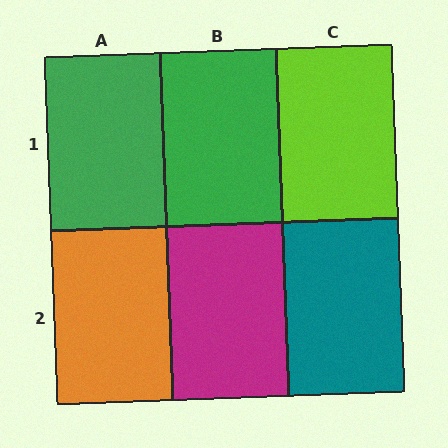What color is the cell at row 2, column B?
Magenta.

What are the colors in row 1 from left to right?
Green, green, lime.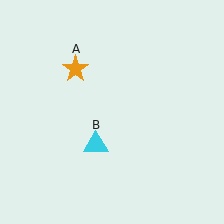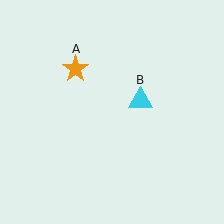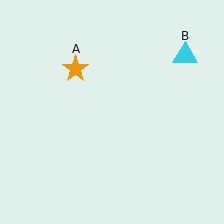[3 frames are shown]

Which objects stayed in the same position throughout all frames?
Orange star (object A) remained stationary.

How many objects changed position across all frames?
1 object changed position: cyan triangle (object B).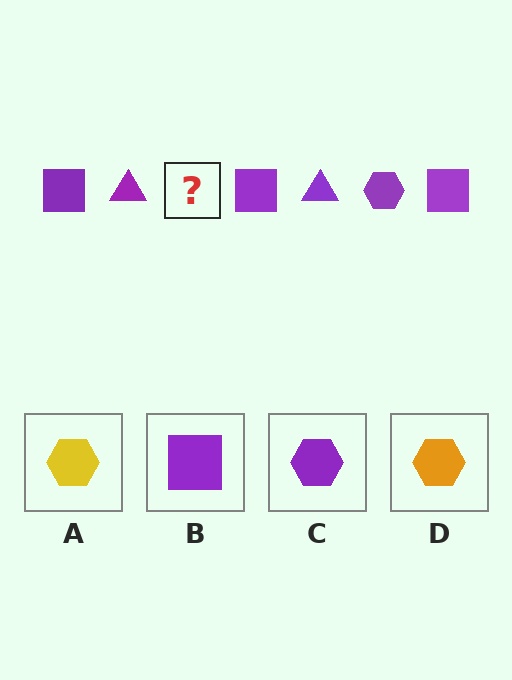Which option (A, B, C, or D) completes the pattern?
C.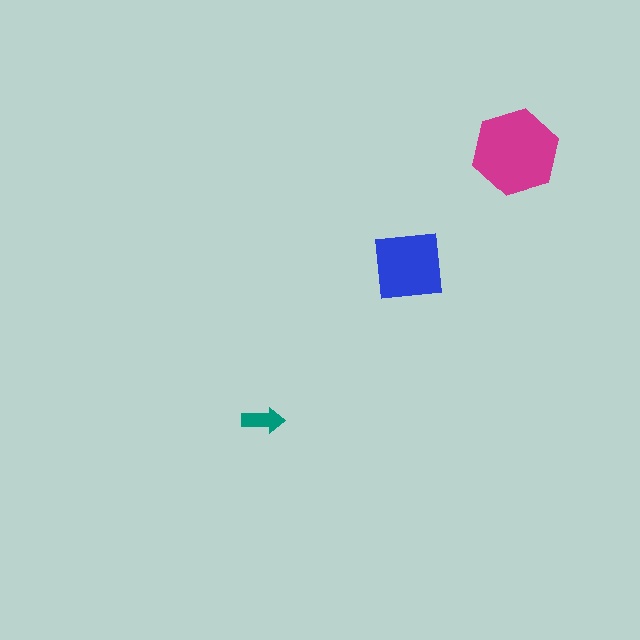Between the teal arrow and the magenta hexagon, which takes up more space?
The magenta hexagon.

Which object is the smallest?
The teal arrow.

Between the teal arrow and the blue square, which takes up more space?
The blue square.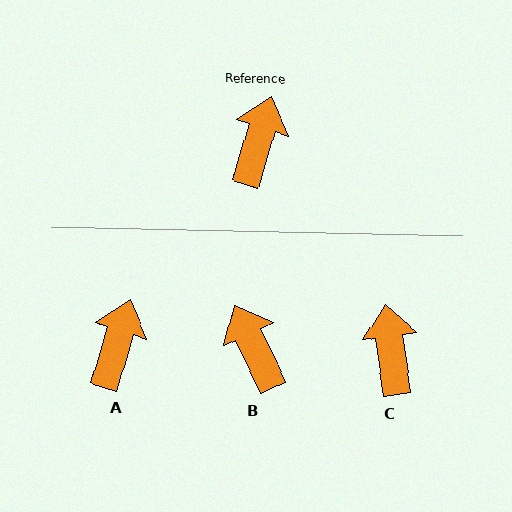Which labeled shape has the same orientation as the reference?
A.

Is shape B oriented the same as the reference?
No, it is off by about 42 degrees.